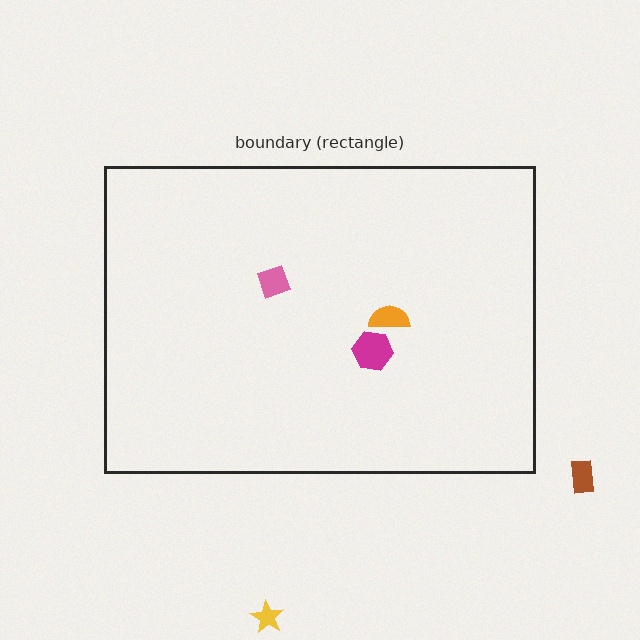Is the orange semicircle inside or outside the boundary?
Inside.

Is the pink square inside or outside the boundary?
Inside.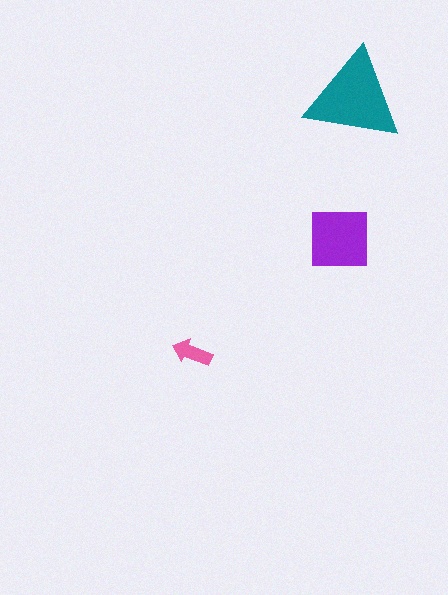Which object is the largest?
The teal triangle.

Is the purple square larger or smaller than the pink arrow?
Larger.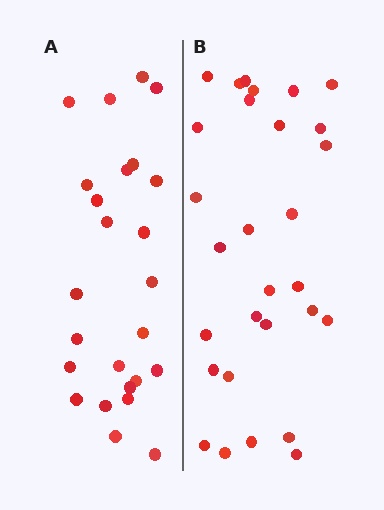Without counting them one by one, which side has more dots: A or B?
Region B (the right region) has more dots.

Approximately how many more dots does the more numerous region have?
Region B has about 4 more dots than region A.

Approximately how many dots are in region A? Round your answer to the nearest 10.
About 20 dots. (The exact count is 25, which rounds to 20.)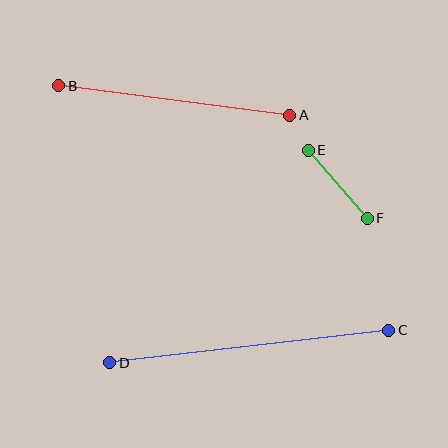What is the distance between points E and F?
The distance is approximately 90 pixels.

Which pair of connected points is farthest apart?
Points C and D are farthest apart.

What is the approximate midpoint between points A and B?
The midpoint is at approximately (174, 101) pixels.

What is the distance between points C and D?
The distance is approximately 281 pixels.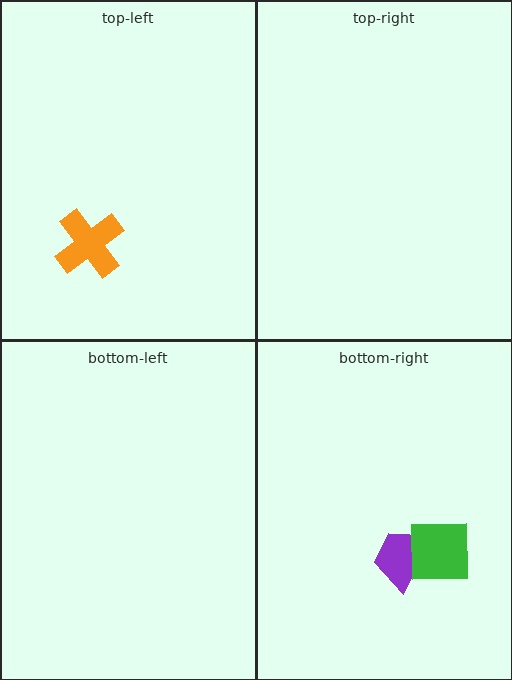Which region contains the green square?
The bottom-right region.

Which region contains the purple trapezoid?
The bottom-right region.